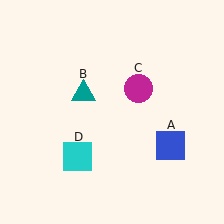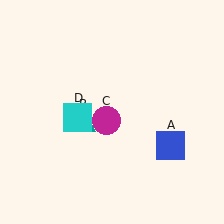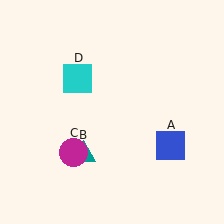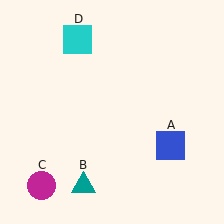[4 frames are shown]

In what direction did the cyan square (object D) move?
The cyan square (object D) moved up.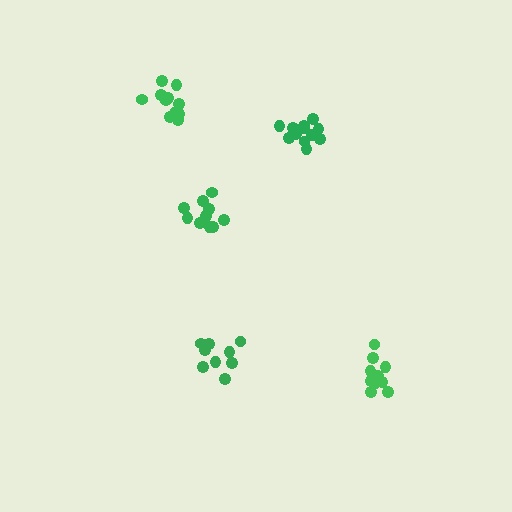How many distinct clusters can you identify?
There are 5 distinct clusters.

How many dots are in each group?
Group 1: 9 dots, Group 2: 13 dots, Group 3: 11 dots, Group 4: 10 dots, Group 5: 12 dots (55 total).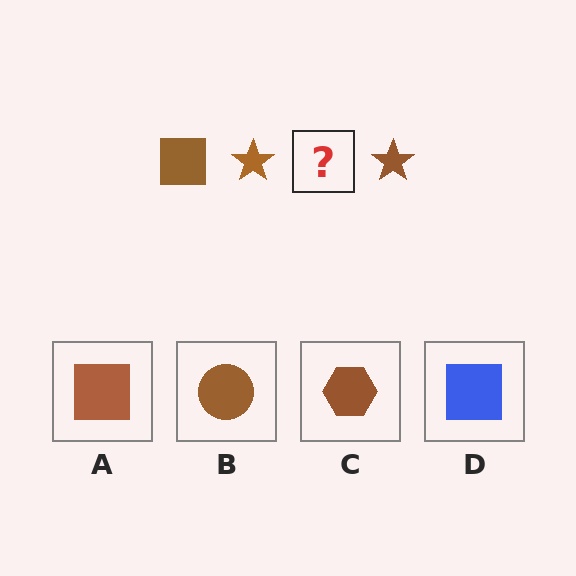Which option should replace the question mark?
Option A.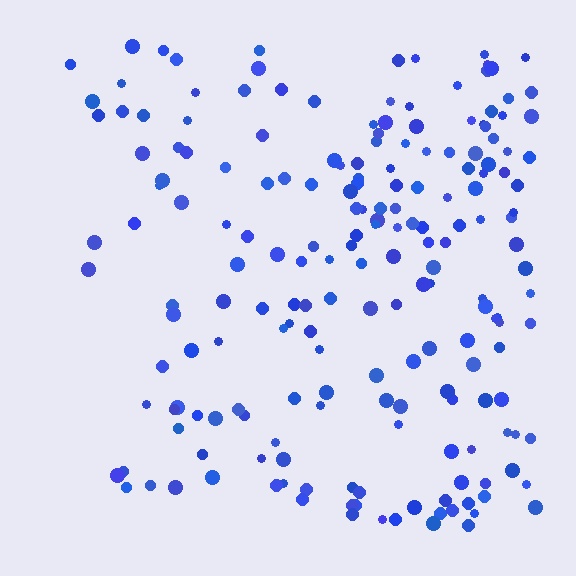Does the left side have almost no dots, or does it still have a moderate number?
Still a moderate number, just noticeably fewer than the right.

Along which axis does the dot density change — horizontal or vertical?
Horizontal.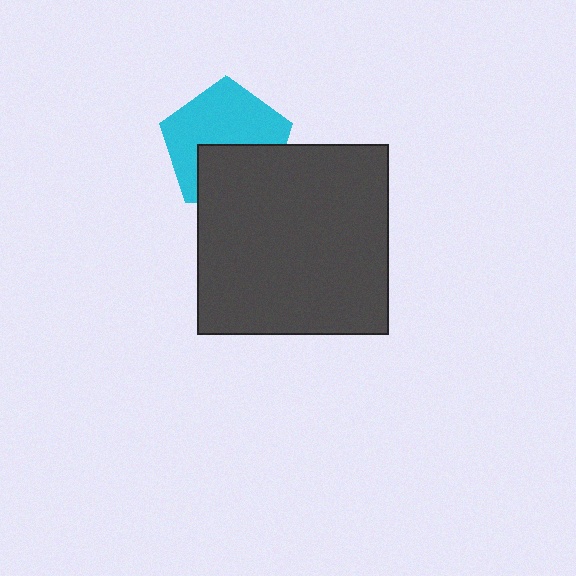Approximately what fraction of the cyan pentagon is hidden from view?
Roughly 40% of the cyan pentagon is hidden behind the dark gray square.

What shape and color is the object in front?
The object in front is a dark gray square.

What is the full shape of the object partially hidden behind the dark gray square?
The partially hidden object is a cyan pentagon.